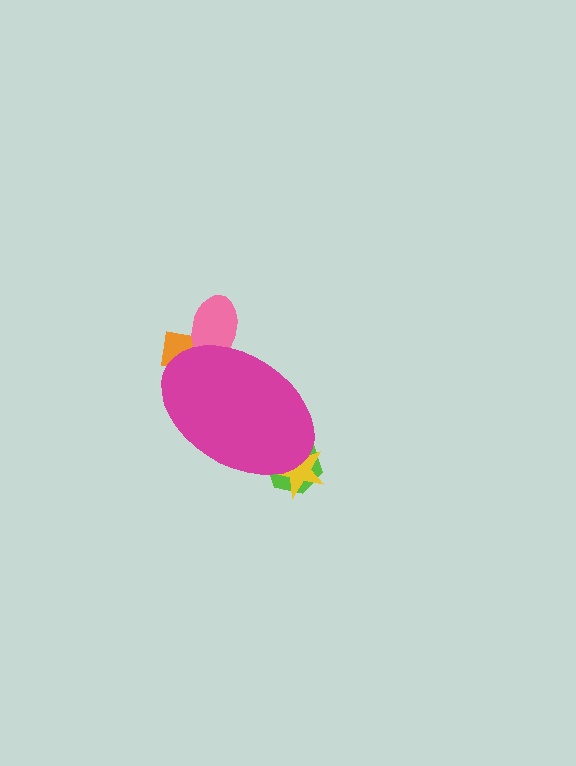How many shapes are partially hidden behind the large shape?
4 shapes are partially hidden.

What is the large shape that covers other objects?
A magenta ellipse.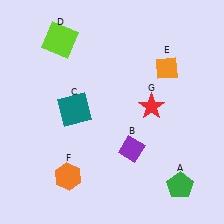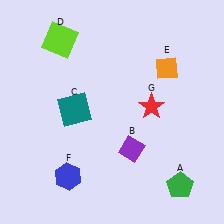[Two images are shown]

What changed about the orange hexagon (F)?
In Image 1, F is orange. In Image 2, it changed to blue.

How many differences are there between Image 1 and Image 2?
There is 1 difference between the two images.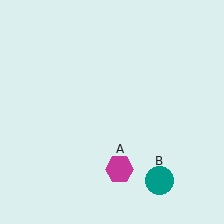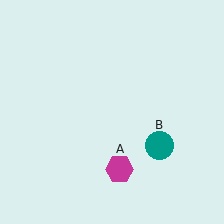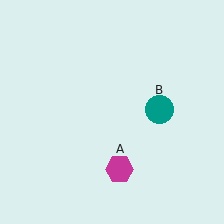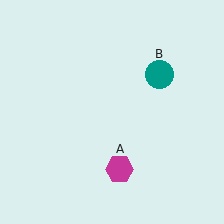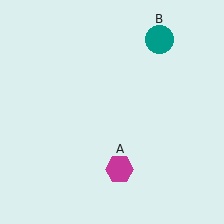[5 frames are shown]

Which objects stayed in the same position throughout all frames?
Magenta hexagon (object A) remained stationary.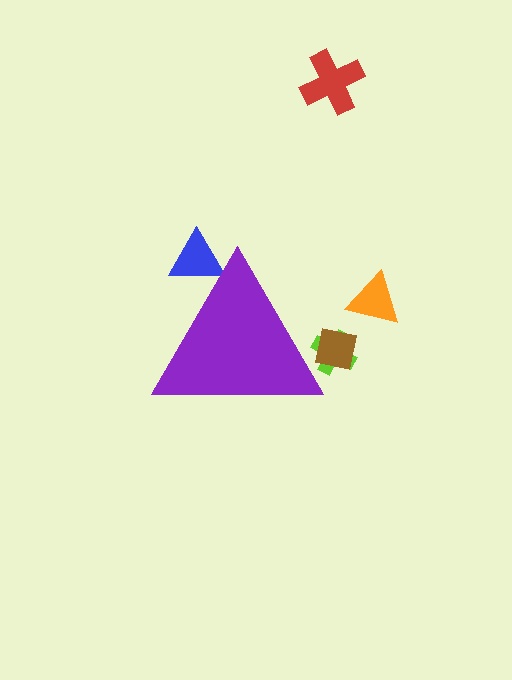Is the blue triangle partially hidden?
Yes, the blue triangle is partially hidden behind the purple triangle.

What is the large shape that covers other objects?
A purple triangle.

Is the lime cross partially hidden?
Yes, the lime cross is partially hidden behind the purple triangle.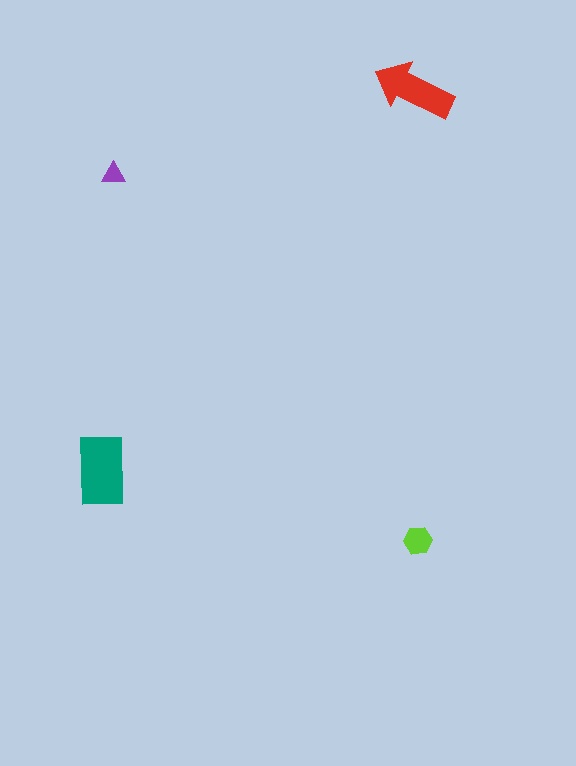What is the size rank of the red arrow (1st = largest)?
2nd.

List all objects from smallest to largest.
The purple triangle, the lime hexagon, the red arrow, the teal rectangle.